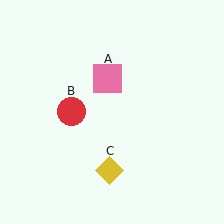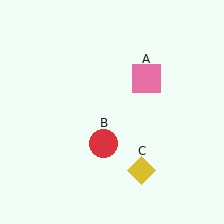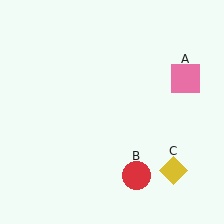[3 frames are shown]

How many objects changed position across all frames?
3 objects changed position: pink square (object A), red circle (object B), yellow diamond (object C).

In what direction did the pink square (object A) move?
The pink square (object A) moved right.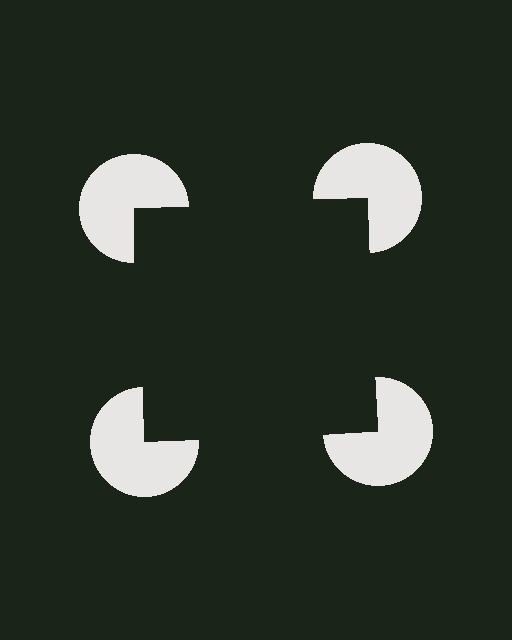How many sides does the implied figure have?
4 sides.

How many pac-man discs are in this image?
There are 4 — one at each vertex of the illusory square.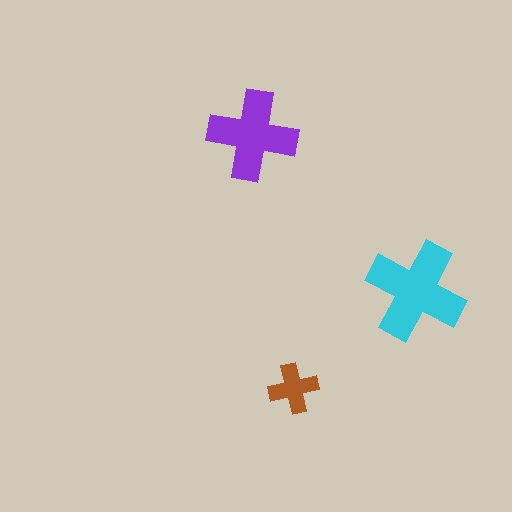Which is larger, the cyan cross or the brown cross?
The cyan one.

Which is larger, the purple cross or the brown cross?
The purple one.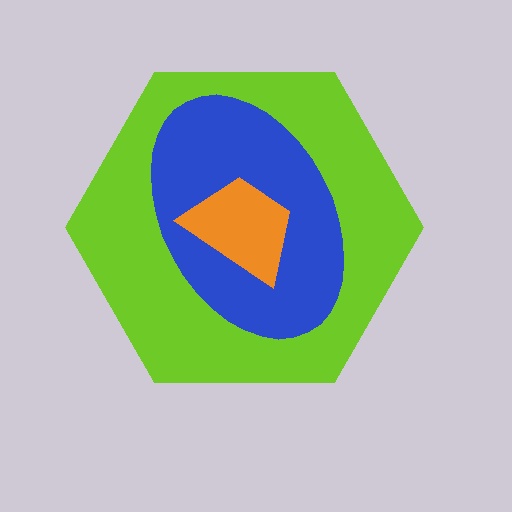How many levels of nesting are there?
3.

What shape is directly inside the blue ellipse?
The orange trapezoid.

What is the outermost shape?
The lime hexagon.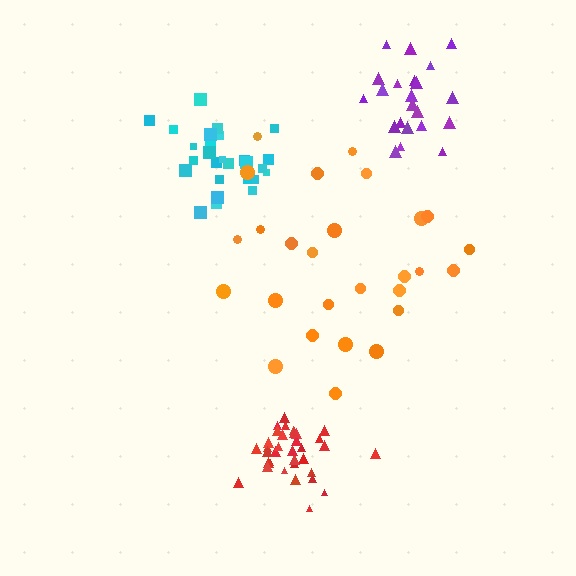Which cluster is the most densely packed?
Red.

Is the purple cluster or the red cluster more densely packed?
Red.